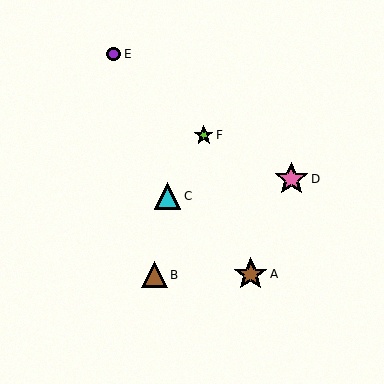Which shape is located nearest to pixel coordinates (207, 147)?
The lime star (labeled F) at (204, 135) is nearest to that location.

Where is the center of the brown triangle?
The center of the brown triangle is at (154, 275).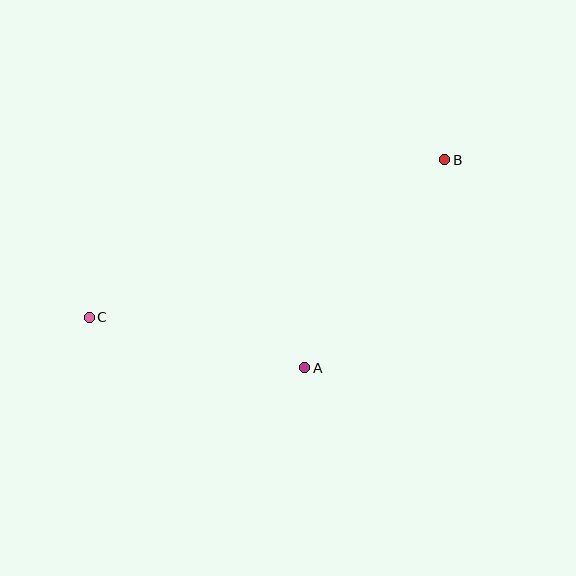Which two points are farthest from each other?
Points B and C are farthest from each other.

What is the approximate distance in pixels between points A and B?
The distance between A and B is approximately 251 pixels.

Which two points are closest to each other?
Points A and C are closest to each other.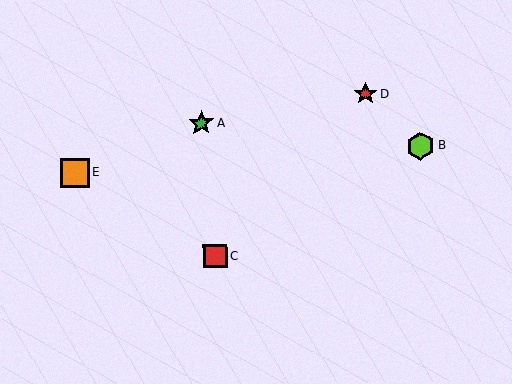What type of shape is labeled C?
Shape C is a red square.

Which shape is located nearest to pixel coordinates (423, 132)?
The lime hexagon (labeled B) at (420, 146) is nearest to that location.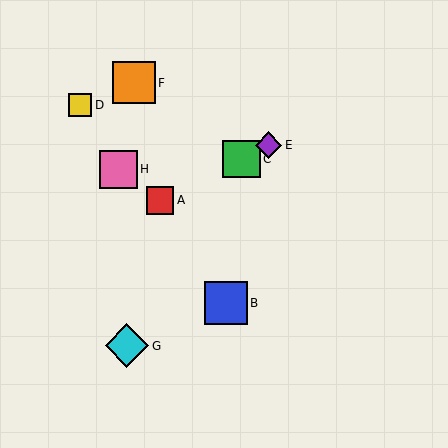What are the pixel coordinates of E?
Object E is at (269, 145).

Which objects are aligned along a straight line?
Objects A, C, E are aligned along a straight line.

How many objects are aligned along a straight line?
3 objects (A, C, E) are aligned along a straight line.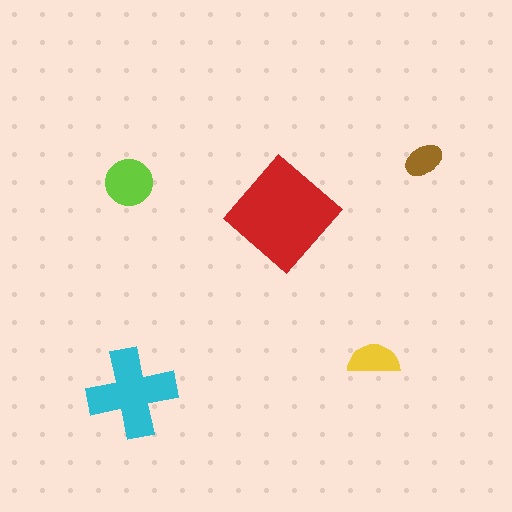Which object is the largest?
The red diamond.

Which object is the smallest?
The brown ellipse.